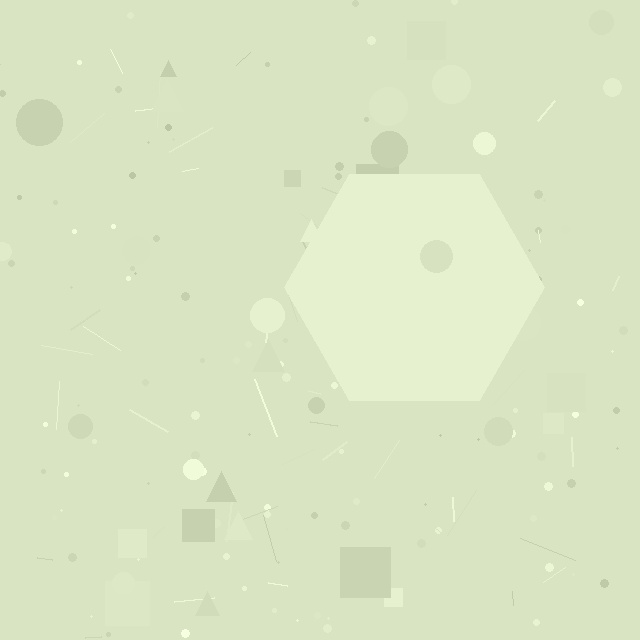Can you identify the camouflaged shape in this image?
The camouflaged shape is a hexagon.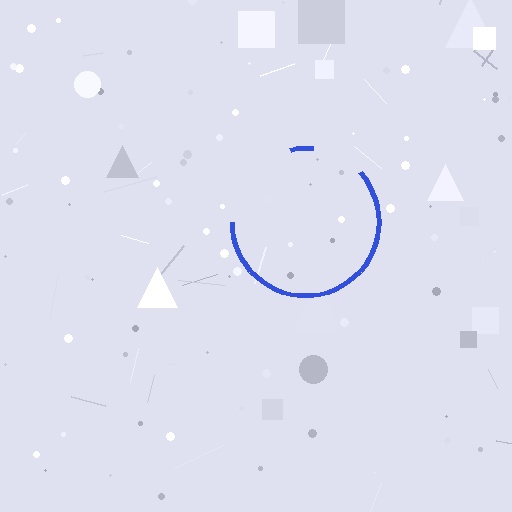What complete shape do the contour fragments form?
The contour fragments form a circle.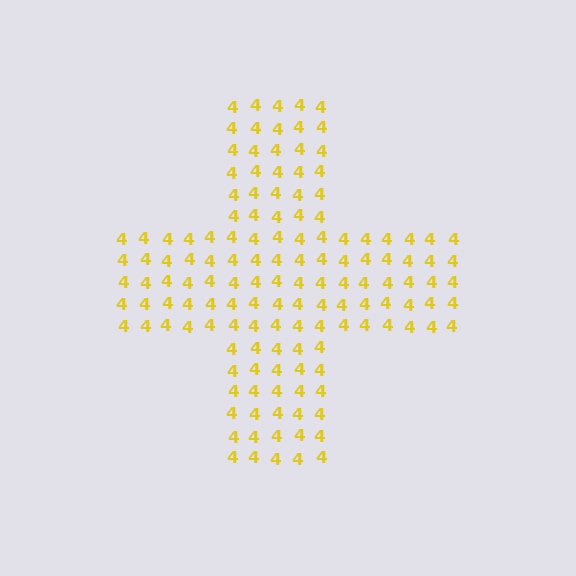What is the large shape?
The large shape is a cross.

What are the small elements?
The small elements are digit 4's.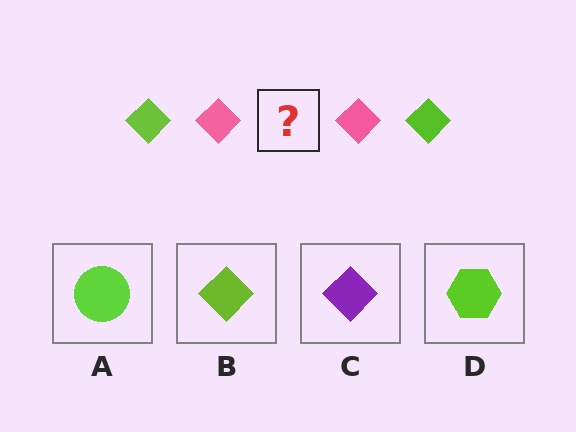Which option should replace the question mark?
Option B.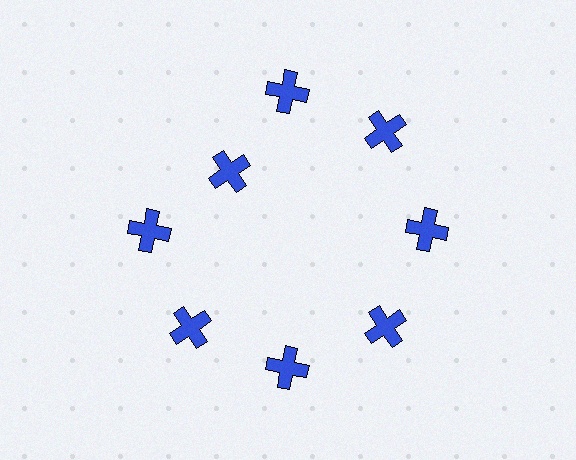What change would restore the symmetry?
The symmetry would be restored by moving it outward, back onto the ring so that all 8 crosses sit at equal angles and equal distance from the center.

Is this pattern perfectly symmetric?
No. The 8 blue crosses are arranged in a ring, but one element near the 10 o'clock position is pulled inward toward the center, breaking the 8-fold rotational symmetry.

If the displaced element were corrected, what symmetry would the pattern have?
It would have 8-fold rotational symmetry — the pattern would map onto itself every 45 degrees.